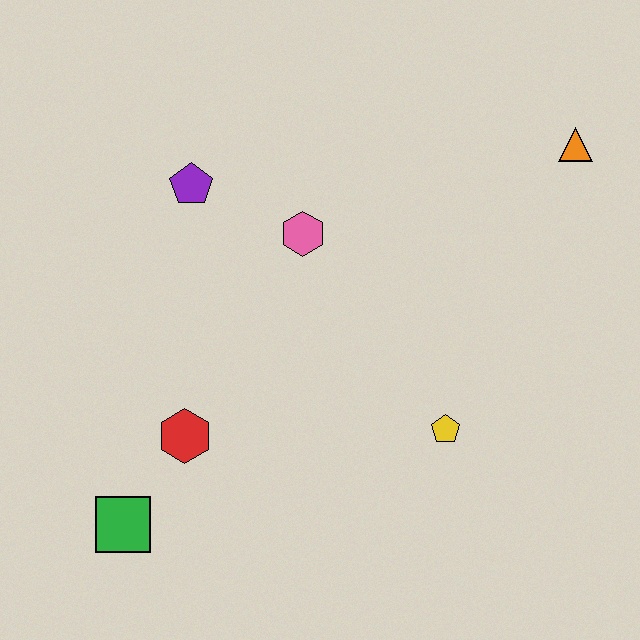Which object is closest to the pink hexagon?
The purple pentagon is closest to the pink hexagon.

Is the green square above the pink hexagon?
No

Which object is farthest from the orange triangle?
The green square is farthest from the orange triangle.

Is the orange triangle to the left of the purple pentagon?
No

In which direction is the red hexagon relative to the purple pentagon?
The red hexagon is below the purple pentagon.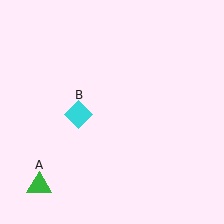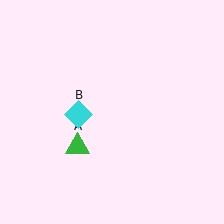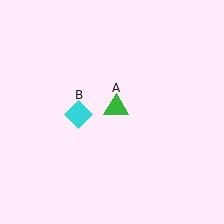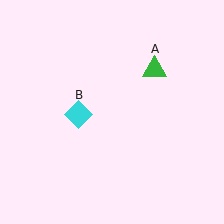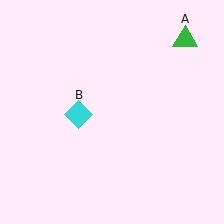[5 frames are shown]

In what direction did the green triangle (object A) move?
The green triangle (object A) moved up and to the right.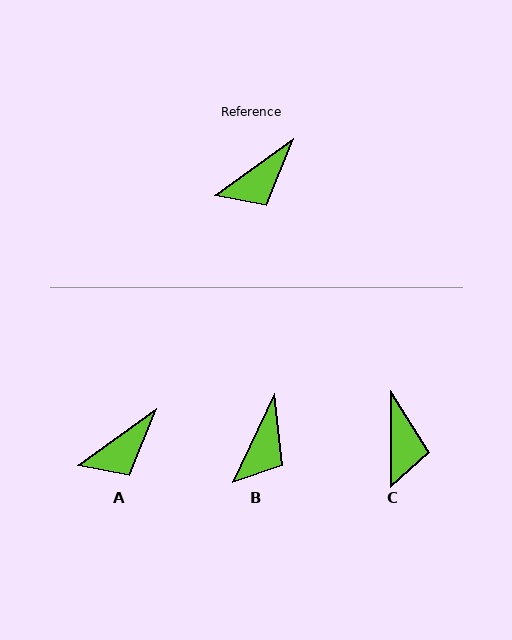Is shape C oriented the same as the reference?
No, it is off by about 54 degrees.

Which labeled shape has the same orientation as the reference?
A.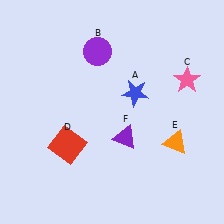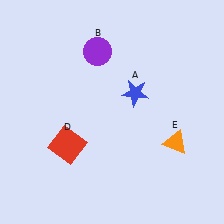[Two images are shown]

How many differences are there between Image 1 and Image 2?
There are 2 differences between the two images.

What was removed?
The purple triangle (F), the pink star (C) were removed in Image 2.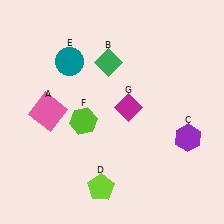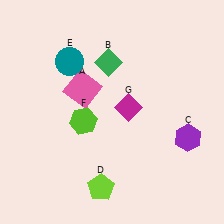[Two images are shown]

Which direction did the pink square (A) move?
The pink square (A) moved right.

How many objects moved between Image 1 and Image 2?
1 object moved between the two images.